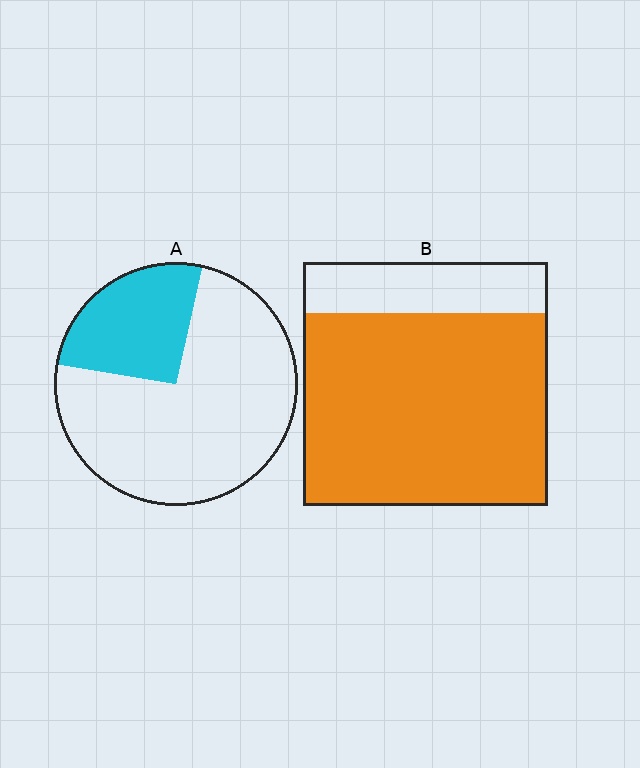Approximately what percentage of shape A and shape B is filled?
A is approximately 25% and B is approximately 80%.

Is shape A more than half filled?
No.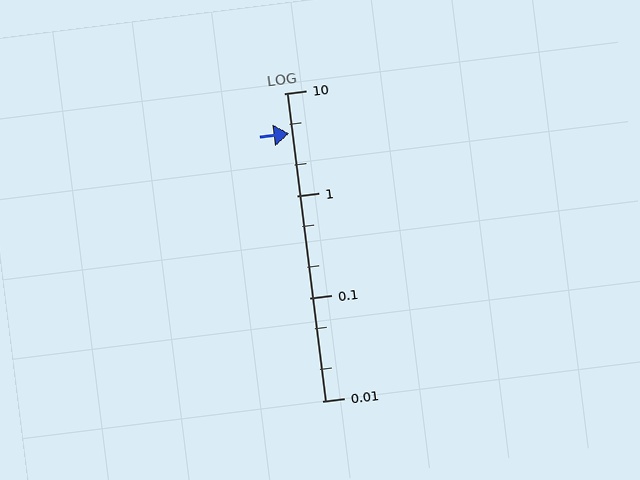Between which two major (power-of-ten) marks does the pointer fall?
The pointer is between 1 and 10.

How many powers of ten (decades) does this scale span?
The scale spans 3 decades, from 0.01 to 10.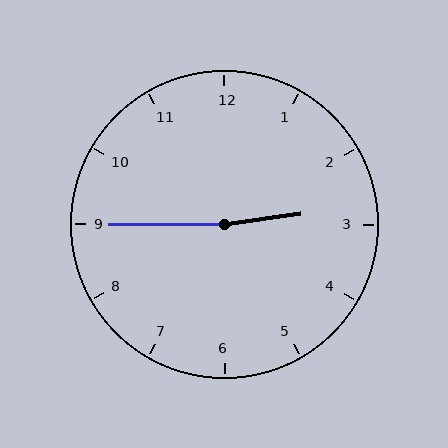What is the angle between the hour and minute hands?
Approximately 172 degrees.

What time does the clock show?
2:45.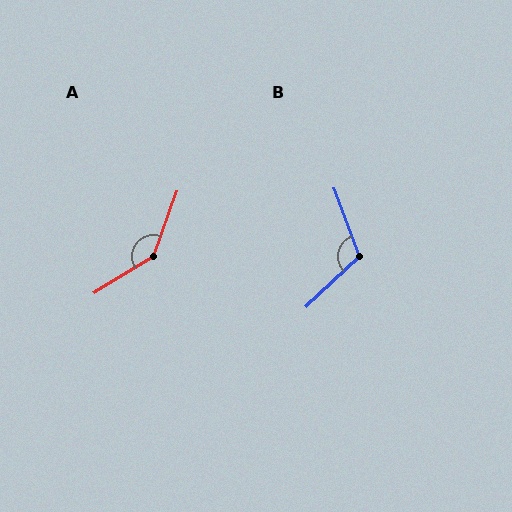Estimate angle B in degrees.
Approximately 113 degrees.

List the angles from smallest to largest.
B (113°), A (142°).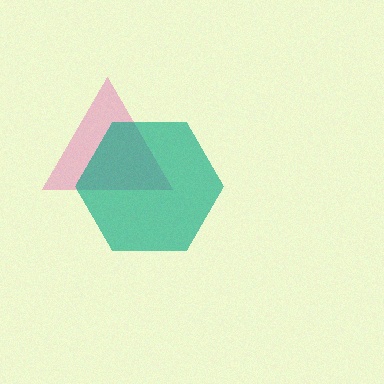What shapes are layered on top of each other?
The layered shapes are: a pink triangle, a teal hexagon.